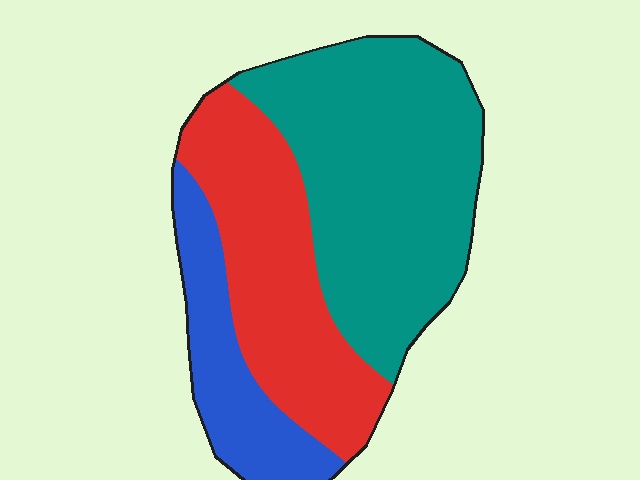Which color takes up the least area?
Blue, at roughly 20%.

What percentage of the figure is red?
Red covers roughly 35% of the figure.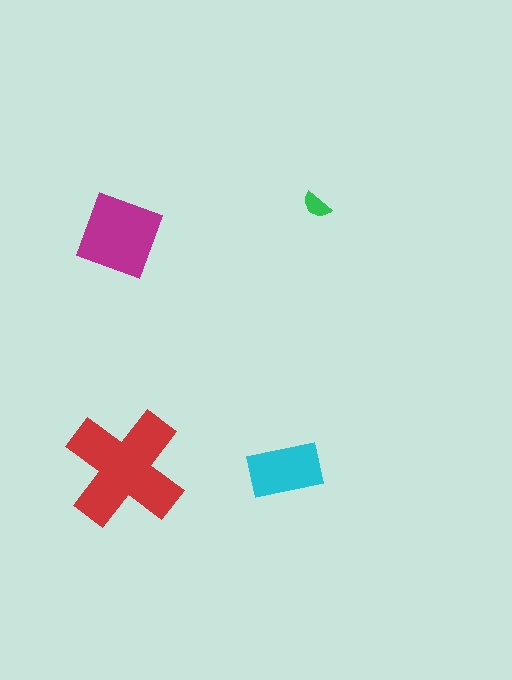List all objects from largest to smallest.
The red cross, the magenta diamond, the cyan rectangle, the green semicircle.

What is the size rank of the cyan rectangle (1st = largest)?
3rd.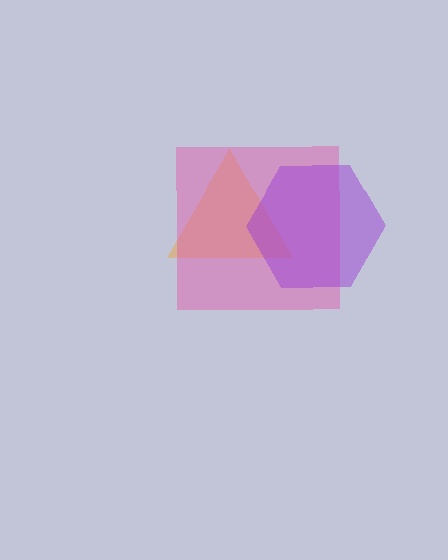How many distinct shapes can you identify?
There are 3 distinct shapes: an orange triangle, a pink square, a purple hexagon.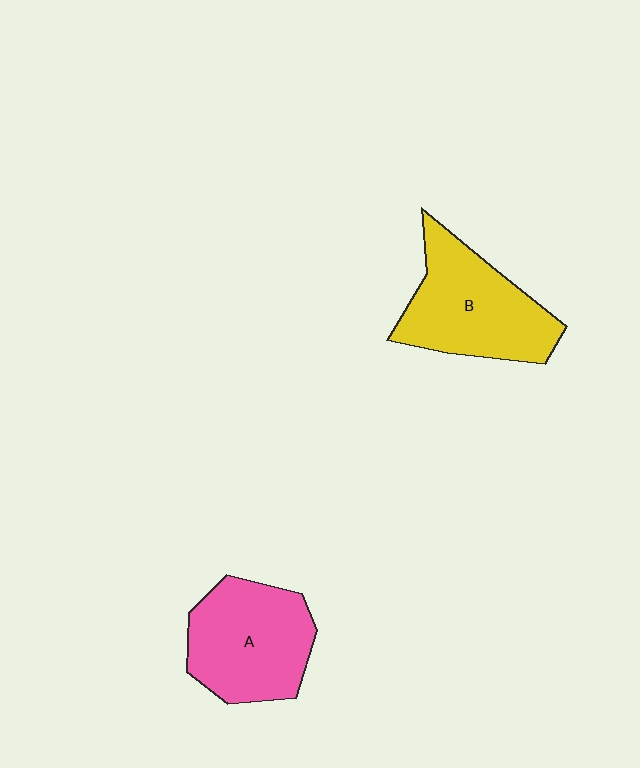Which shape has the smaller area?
Shape A (pink).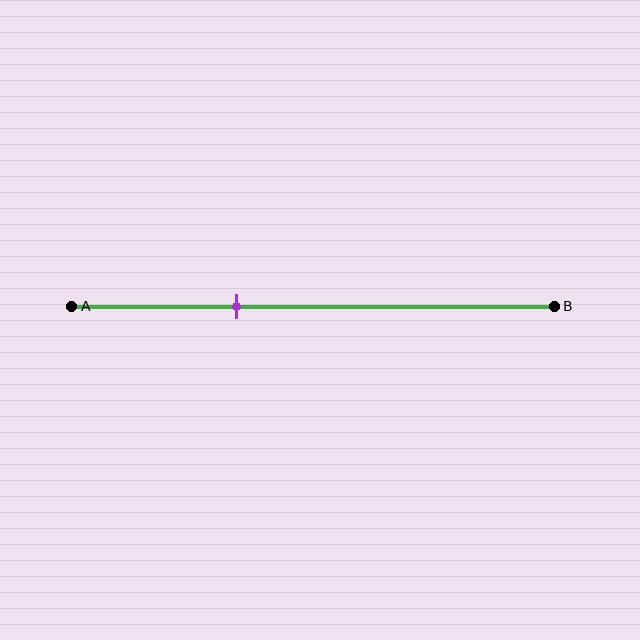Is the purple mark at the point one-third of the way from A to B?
Yes, the mark is approximately at the one-third point.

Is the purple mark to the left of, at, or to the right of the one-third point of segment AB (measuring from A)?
The purple mark is approximately at the one-third point of segment AB.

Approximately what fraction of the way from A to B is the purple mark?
The purple mark is approximately 35% of the way from A to B.